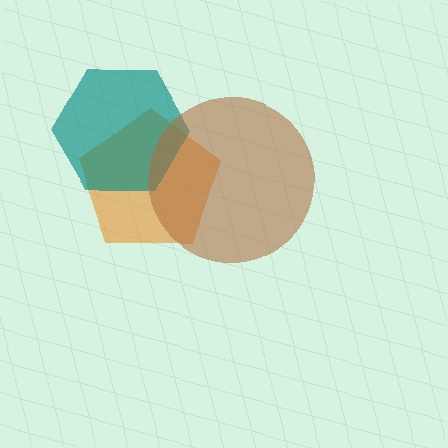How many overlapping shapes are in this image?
There are 3 overlapping shapes in the image.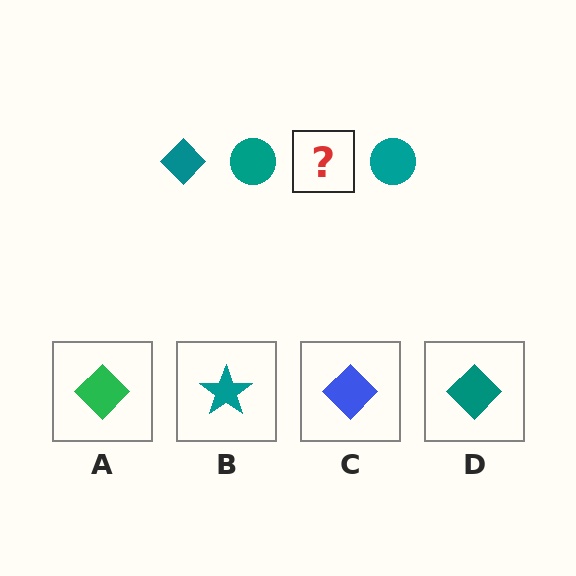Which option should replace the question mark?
Option D.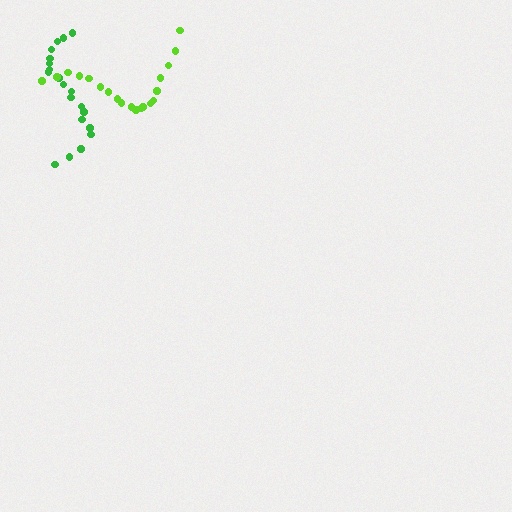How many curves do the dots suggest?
There are 2 distinct paths.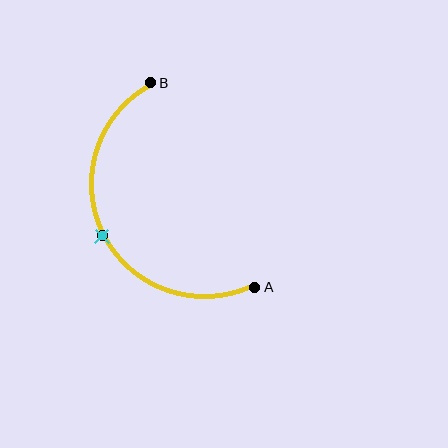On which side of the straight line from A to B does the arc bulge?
The arc bulges to the left of the straight line connecting A and B.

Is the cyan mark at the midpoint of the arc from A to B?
Yes. The cyan mark lies on the arc at equal arc-length from both A and B — it is the arc midpoint.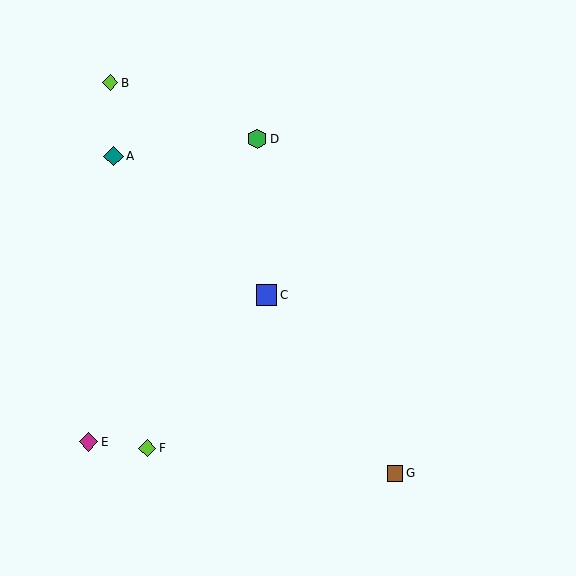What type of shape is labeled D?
Shape D is a green hexagon.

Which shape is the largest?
The blue square (labeled C) is the largest.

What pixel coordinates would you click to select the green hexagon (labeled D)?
Click at (257, 139) to select the green hexagon D.